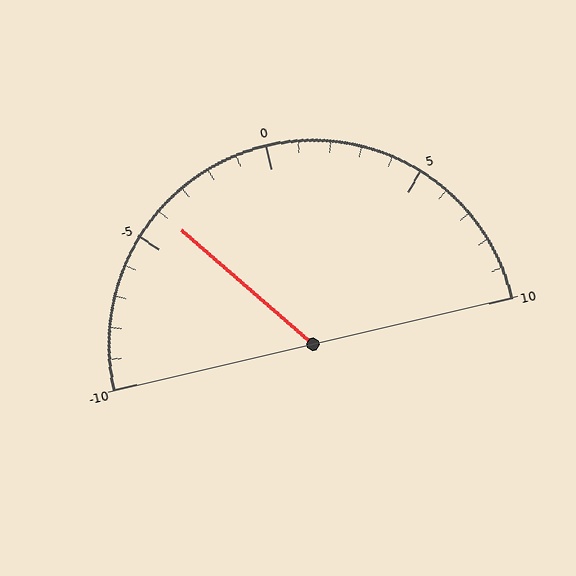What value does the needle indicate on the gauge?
The needle indicates approximately -4.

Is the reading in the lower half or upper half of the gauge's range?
The reading is in the lower half of the range (-10 to 10).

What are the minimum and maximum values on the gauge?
The gauge ranges from -10 to 10.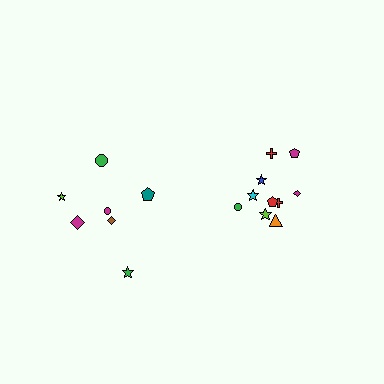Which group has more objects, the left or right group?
The right group.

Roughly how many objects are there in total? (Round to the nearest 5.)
Roughly 15 objects in total.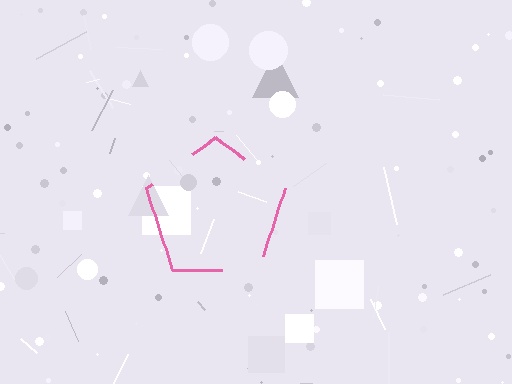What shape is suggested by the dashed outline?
The dashed outline suggests a pentagon.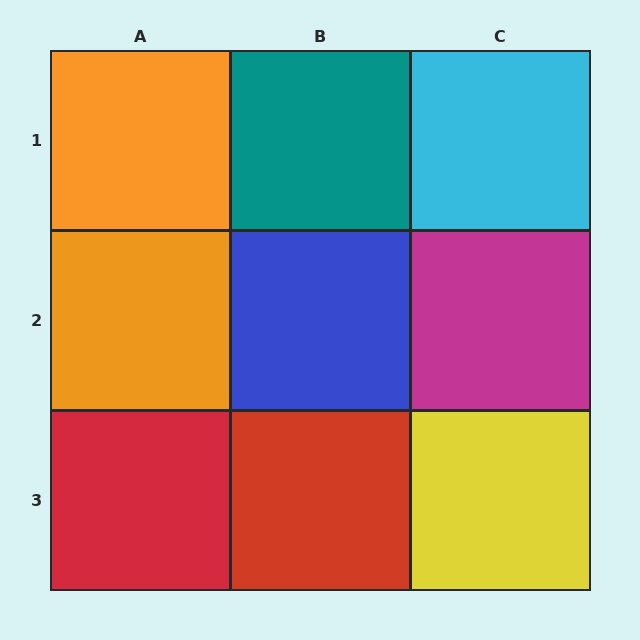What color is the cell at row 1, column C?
Cyan.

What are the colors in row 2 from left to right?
Orange, blue, magenta.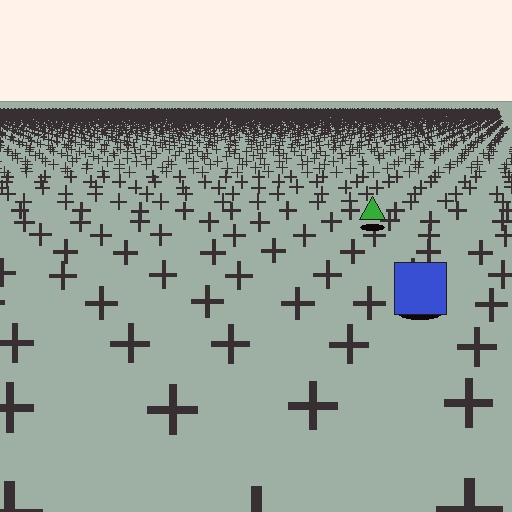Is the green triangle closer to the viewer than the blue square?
No. The blue square is closer — you can tell from the texture gradient: the ground texture is coarser near it.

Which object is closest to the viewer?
The blue square is closest. The texture marks near it are larger and more spread out.